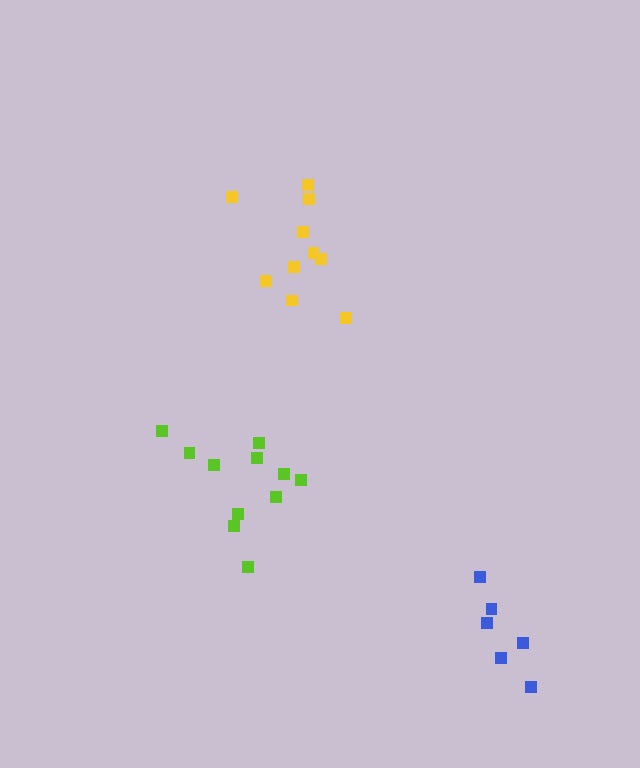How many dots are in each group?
Group 1: 11 dots, Group 2: 10 dots, Group 3: 6 dots (27 total).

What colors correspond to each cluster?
The clusters are colored: lime, yellow, blue.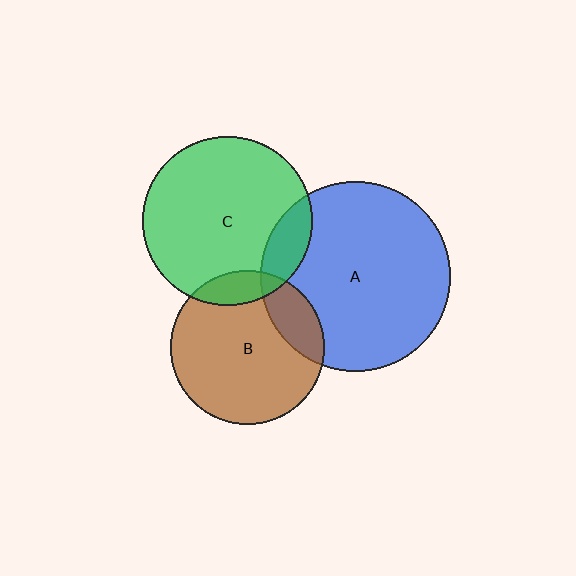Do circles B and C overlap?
Yes.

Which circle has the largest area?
Circle A (blue).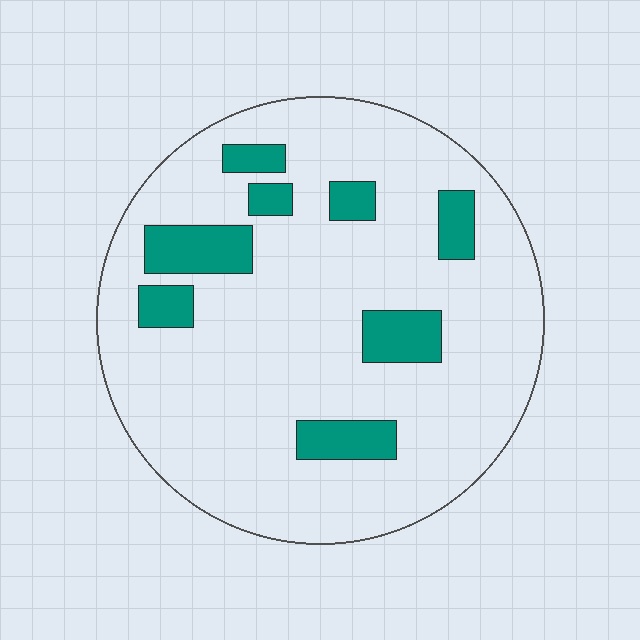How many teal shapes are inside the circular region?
8.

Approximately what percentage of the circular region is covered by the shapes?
Approximately 15%.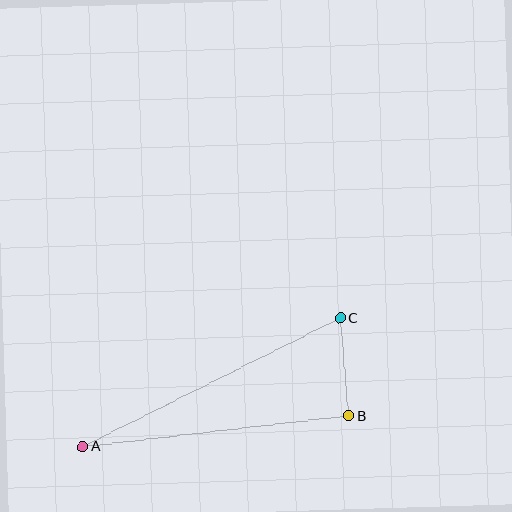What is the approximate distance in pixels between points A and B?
The distance between A and B is approximately 268 pixels.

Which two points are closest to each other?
Points B and C are closest to each other.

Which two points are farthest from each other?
Points A and C are farthest from each other.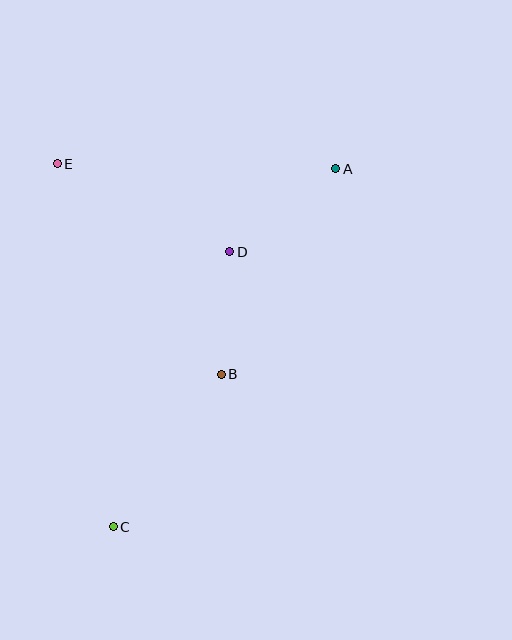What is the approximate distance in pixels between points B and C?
The distance between B and C is approximately 187 pixels.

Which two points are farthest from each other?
Points A and C are farthest from each other.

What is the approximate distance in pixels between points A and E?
The distance between A and E is approximately 279 pixels.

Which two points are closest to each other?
Points B and D are closest to each other.